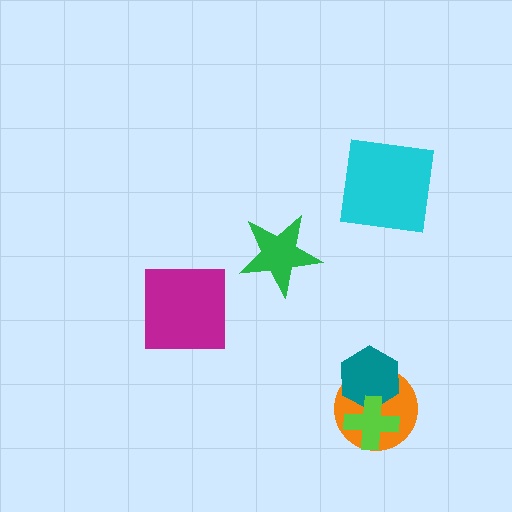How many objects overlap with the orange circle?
2 objects overlap with the orange circle.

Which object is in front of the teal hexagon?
The lime cross is in front of the teal hexagon.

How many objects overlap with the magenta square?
0 objects overlap with the magenta square.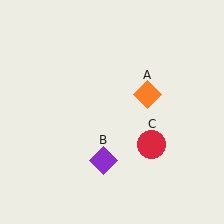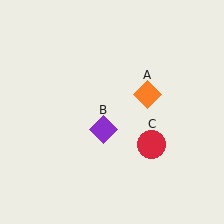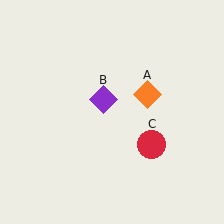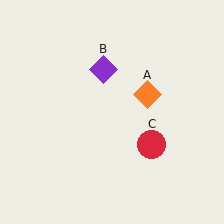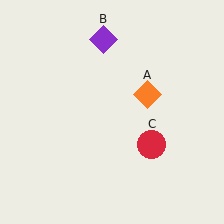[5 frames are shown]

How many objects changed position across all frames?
1 object changed position: purple diamond (object B).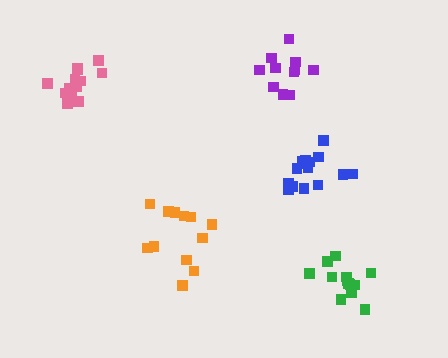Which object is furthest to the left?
The pink cluster is leftmost.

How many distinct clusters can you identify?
There are 5 distinct clusters.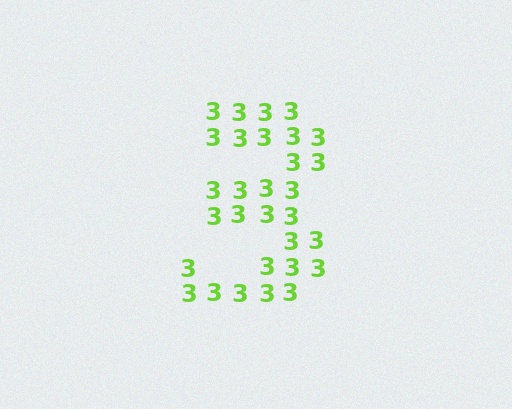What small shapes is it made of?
It is made of small digit 3's.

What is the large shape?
The large shape is the digit 3.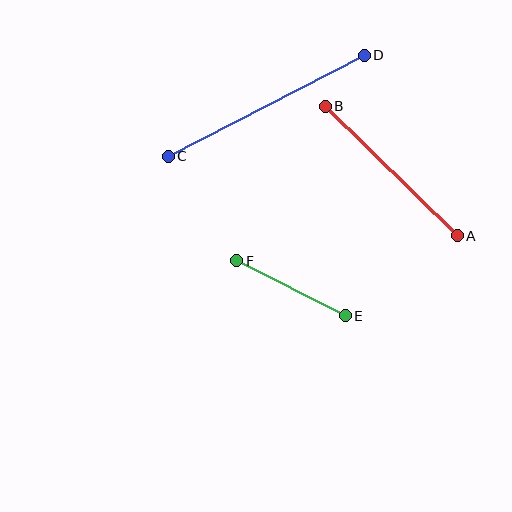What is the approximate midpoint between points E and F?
The midpoint is at approximately (291, 288) pixels.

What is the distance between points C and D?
The distance is approximately 221 pixels.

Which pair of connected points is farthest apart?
Points C and D are farthest apart.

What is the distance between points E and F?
The distance is approximately 122 pixels.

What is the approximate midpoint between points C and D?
The midpoint is at approximately (266, 106) pixels.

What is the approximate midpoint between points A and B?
The midpoint is at approximately (391, 171) pixels.